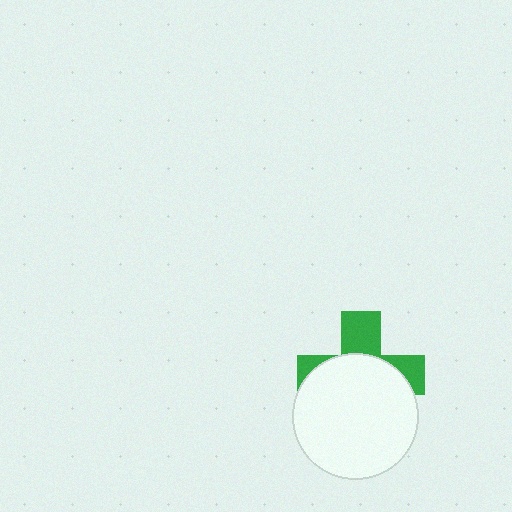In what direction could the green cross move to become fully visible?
The green cross could move up. That would shift it out from behind the white circle entirely.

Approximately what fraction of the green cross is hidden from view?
Roughly 63% of the green cross is hidden behind the white circle.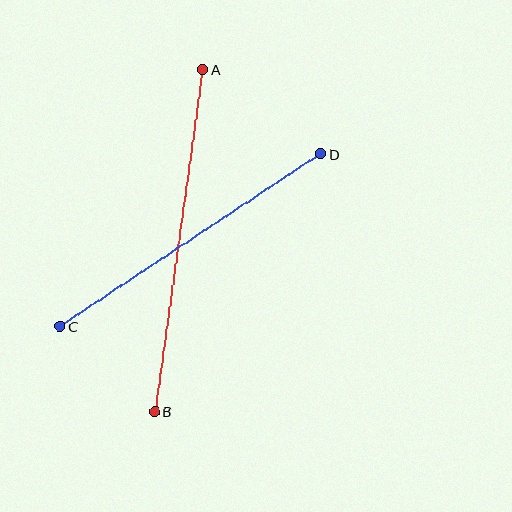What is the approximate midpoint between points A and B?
The midpoint is at approximately (179, 240) pixels.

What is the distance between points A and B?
The distance is approximately 346 pixels.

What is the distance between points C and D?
The distance is approximately 313 pixels.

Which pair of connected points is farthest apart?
Points A and B are farthest apart.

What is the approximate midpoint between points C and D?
The midpoint is at approximately (191, 240) pixels.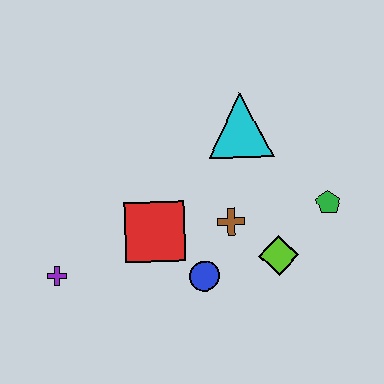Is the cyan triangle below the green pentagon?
No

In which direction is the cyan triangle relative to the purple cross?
The cyan triangle is to the right of the purple cross.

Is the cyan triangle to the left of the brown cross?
No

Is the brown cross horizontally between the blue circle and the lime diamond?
Yes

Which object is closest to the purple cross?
The red square is closest to the purple cross.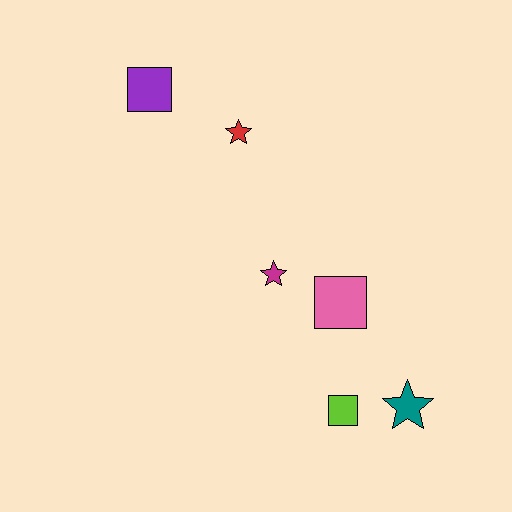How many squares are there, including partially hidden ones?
There are 3 squares.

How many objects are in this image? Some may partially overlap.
There are 6 objects.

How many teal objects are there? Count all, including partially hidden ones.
There is 1 teal object.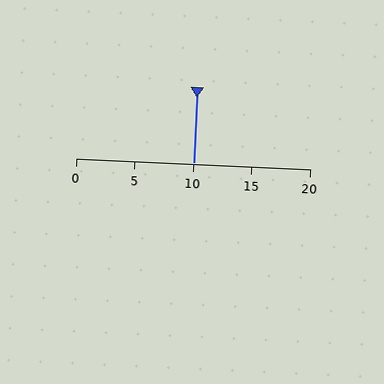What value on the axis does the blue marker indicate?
The marker indicates approximately 10.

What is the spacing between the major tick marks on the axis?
The major ticks are spaced 5 apart.